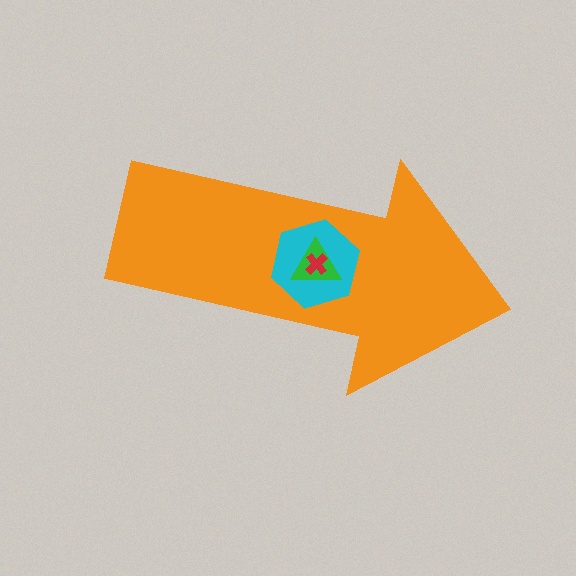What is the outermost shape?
The orange arrow.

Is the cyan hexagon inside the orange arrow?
Yes.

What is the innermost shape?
The red cross.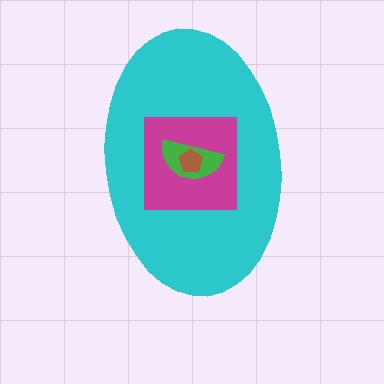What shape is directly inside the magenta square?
The green semicircle.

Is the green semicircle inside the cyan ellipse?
Yes.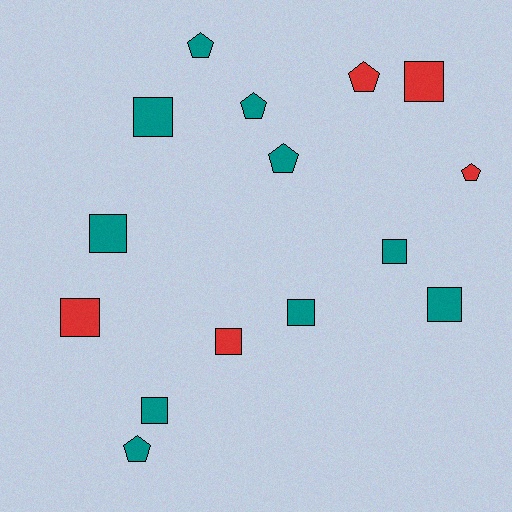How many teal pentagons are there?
There are 4 teal pentagons.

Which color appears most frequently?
Teal, with 10 objects.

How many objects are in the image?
There are 15 objects.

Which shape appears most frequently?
Square, with 9 objects.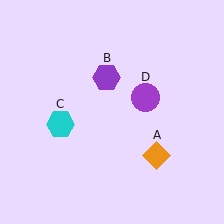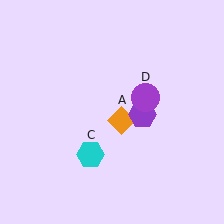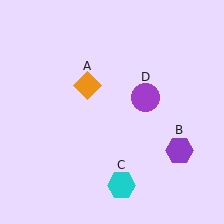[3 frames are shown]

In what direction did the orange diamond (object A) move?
The orange diamond (object A) moved up and to the left.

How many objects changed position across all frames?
3 objects changed position: orange diamond (object A), purple hexagon (object B), cyan hexagon (object C).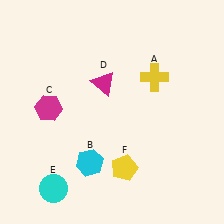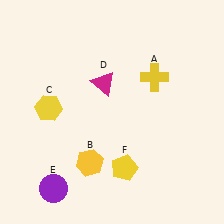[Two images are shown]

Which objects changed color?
B changed from cyan to yellow. C changed from magenta to yellow. E changed from cyan to purple.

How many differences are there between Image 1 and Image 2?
There are 3 differences between the two images.